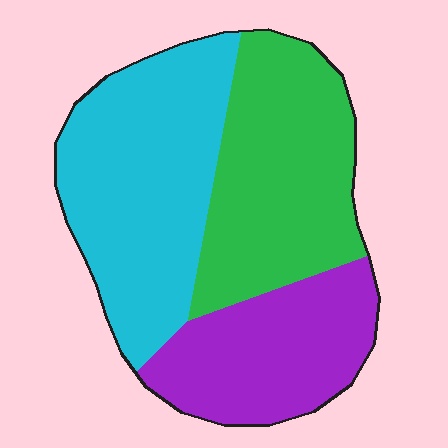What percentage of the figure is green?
Green takes up between a quarter and a half of the figure.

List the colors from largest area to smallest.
From largest to smallest: cyan, green, purple.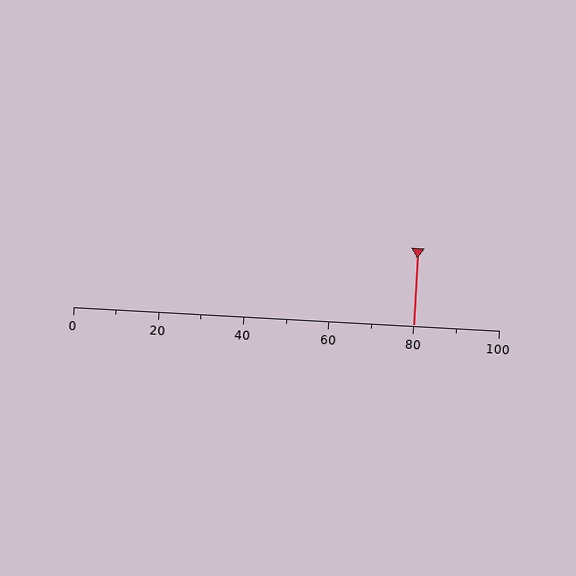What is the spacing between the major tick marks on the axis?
The major ticks are spaced 20 apart.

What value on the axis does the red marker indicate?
The marker indicates approximately 80.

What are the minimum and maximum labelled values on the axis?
The axis runs from 0 to 100.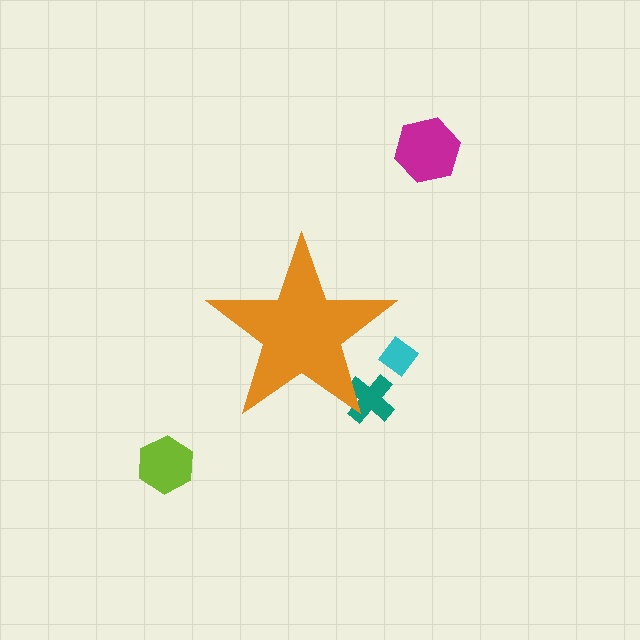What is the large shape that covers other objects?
An orange star.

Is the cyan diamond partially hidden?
Yes, the cyan diamond is partially hidden behind the orange star.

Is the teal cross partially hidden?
Yes, the teal cross is partially hidden behind the orange star.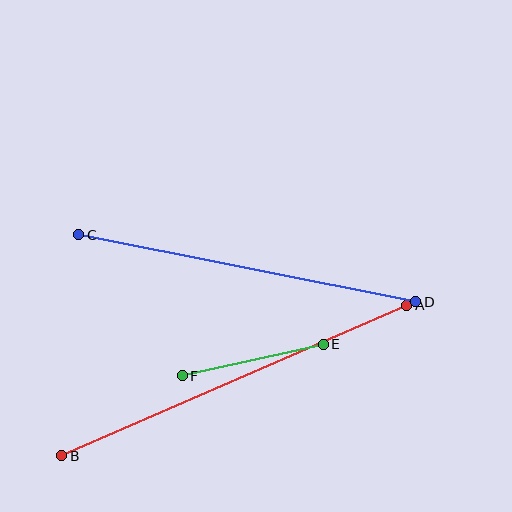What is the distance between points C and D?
The distance is approximately 344 pixels.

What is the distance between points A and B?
The distance is approximately 376 pixels.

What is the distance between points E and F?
The distance is approximately 144 pixels.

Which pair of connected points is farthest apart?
Points A and B are farthest apart.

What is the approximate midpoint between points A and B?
The midpoint is at approximately (234, 380) pixels.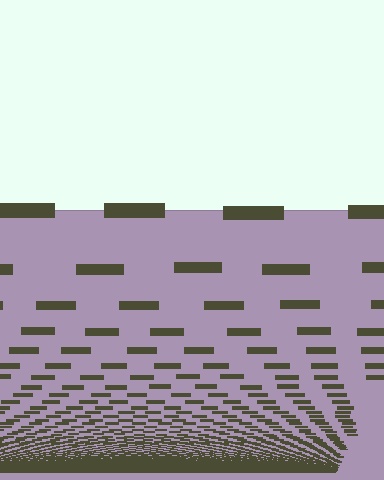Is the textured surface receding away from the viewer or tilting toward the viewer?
The surface appears to tilt toward the viewer. Texture elements get larger and sparser toward the top.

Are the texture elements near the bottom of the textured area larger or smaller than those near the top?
Smaller. The gradient is inverted — elements near the bottom are smaller and denser.